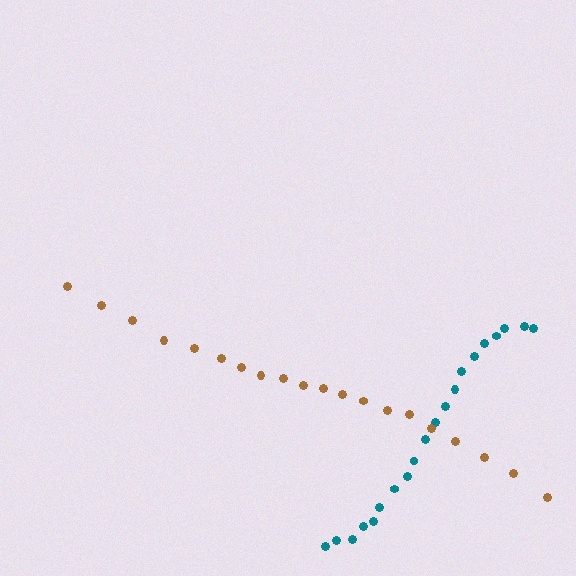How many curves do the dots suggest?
There are 2 distinct paths.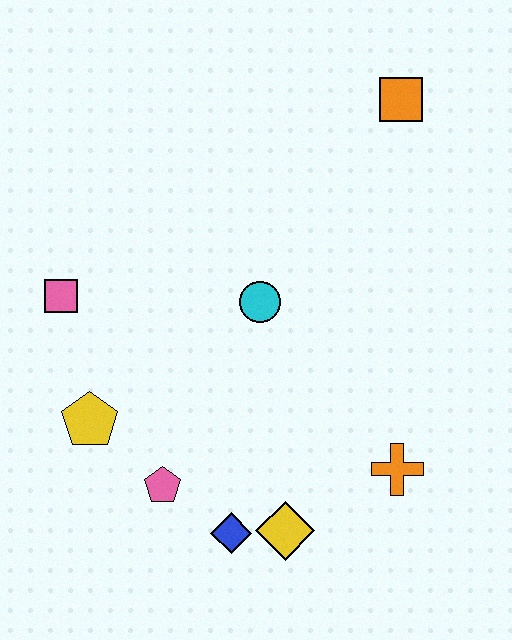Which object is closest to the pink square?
The yellow pentagon is closest to the pink square.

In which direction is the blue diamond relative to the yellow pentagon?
The blue diamond is to the right of the yellow pentagon.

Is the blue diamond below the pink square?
Yes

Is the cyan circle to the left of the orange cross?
Yes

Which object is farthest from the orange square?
The blue diamond is farthest from the orange square.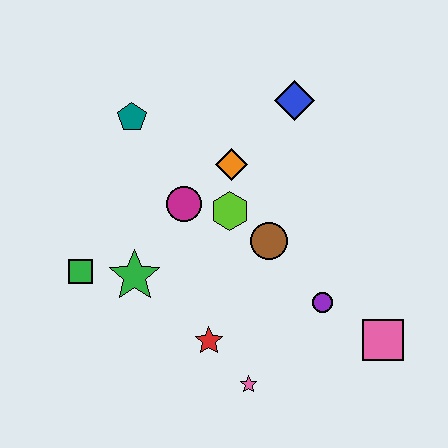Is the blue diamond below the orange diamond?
No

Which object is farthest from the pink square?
The teal pentagon is farthest from the pink square.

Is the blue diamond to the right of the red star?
Yes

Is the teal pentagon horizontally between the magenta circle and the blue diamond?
No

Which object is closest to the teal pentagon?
The magenta circle is closest to the teal pentagon.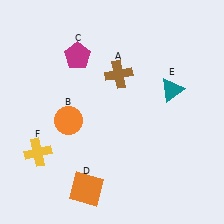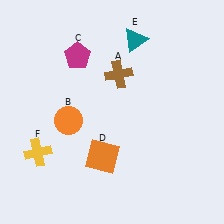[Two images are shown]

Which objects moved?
The objects that moved are: the orange square (D), the teal triangle (E).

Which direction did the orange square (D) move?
The orange square (D) moved up.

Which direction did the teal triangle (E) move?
The teal triangle (E) moved up.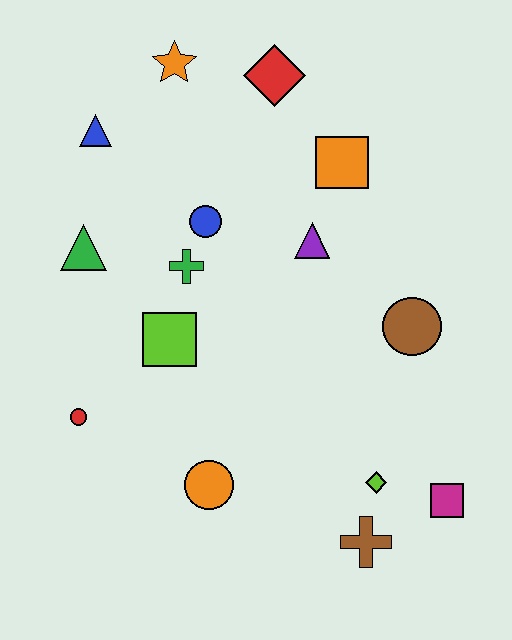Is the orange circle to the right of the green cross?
Yes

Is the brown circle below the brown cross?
No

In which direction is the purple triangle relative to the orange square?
The purple triangle is below the orange square.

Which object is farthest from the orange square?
The brown cross is farthest from the orange square.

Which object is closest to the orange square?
The purple triangle is closest to the orange square.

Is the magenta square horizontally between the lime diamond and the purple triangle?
No